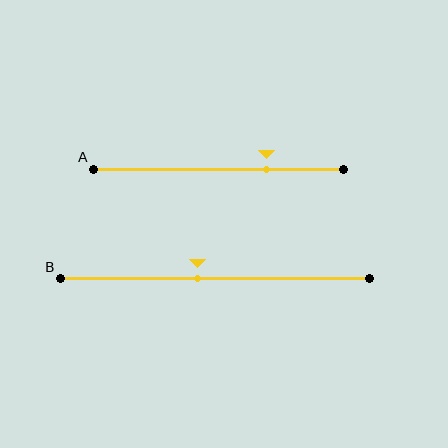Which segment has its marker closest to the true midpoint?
Segment B has its marker closest to the true midpoint.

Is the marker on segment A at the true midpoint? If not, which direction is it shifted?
No, the marker on segment A is shifted to the right by about 20% of the segment length.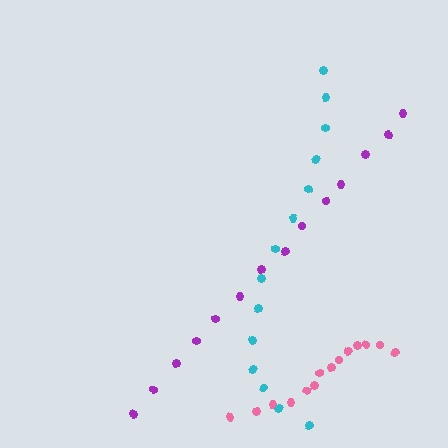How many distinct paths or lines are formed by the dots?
There are 3 distinct paths.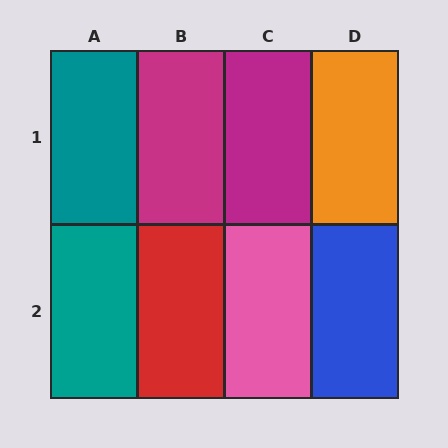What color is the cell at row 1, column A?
Teal.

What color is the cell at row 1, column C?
Magenta.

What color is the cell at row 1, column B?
Magenta.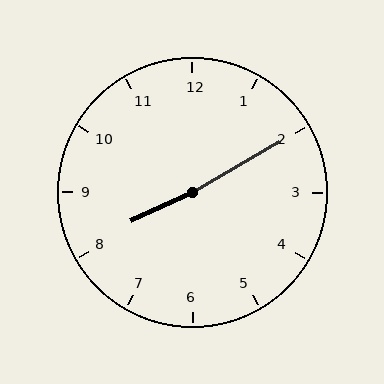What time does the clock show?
8:10.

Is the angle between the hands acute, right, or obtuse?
It is obtuse.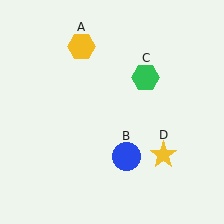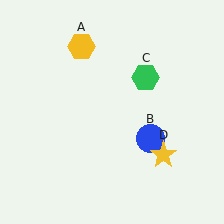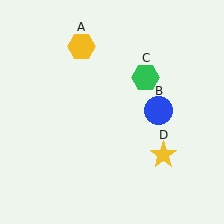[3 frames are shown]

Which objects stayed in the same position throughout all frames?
Yellow hexagon (object A) and green hexagon (object C) and yellow star (object D) remained stationary.